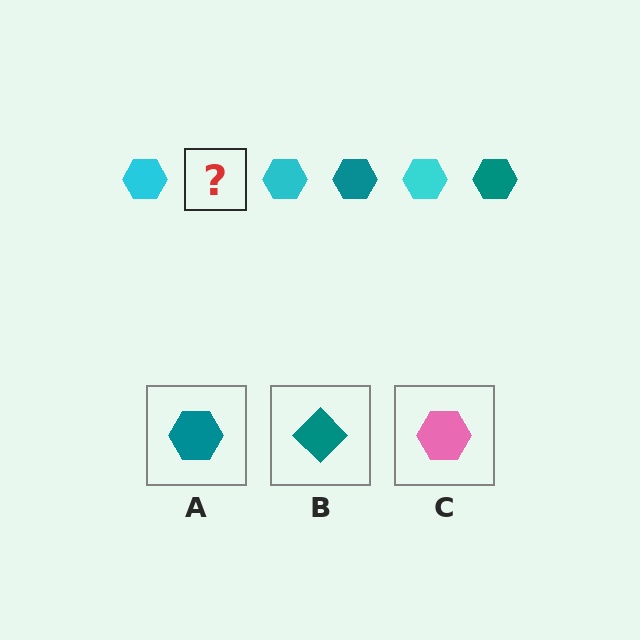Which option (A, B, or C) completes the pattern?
A.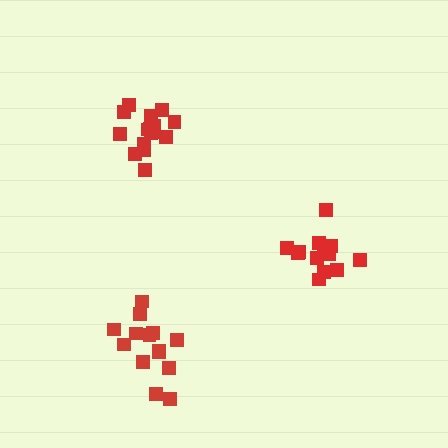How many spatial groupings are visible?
There are 3 spatial groupings.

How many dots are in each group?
Group 1: 16 dots, Group 2: 16 dots, Group 3: 14 dots (46 total).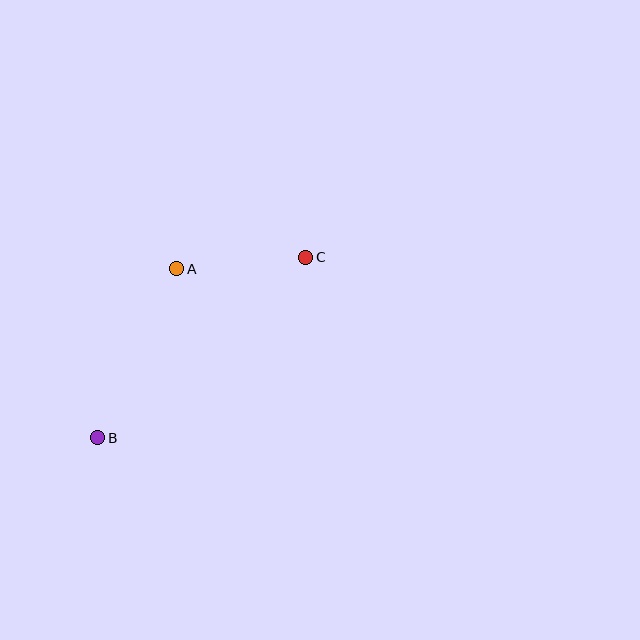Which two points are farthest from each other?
Points B and C are farthest from each other.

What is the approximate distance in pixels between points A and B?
The distance between A and B is approximately 186 pixels.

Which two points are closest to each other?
Points A and C are closest to each other.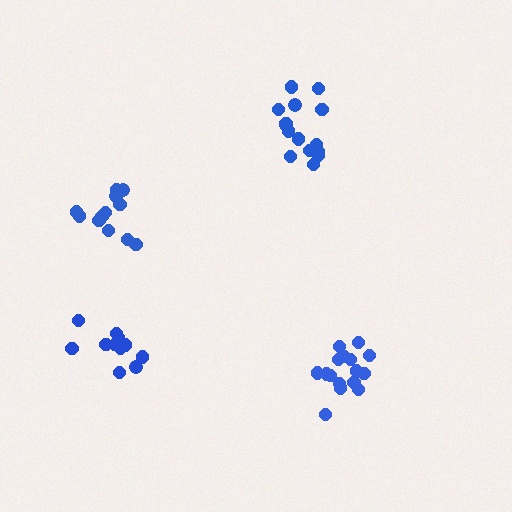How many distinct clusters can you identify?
There are 4 distinct clusters.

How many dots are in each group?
Group 1: 16 dots, Group 2: 12 dots, Group 3: 15 dots, Group 4: 11 dots (54 total).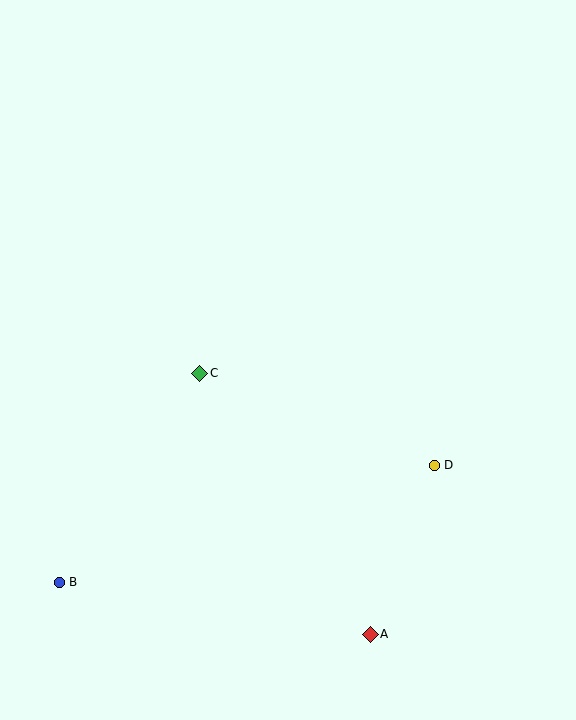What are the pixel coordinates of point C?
Point C is at (200, 373).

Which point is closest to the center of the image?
Point C at (200, 373) is closest to the center.